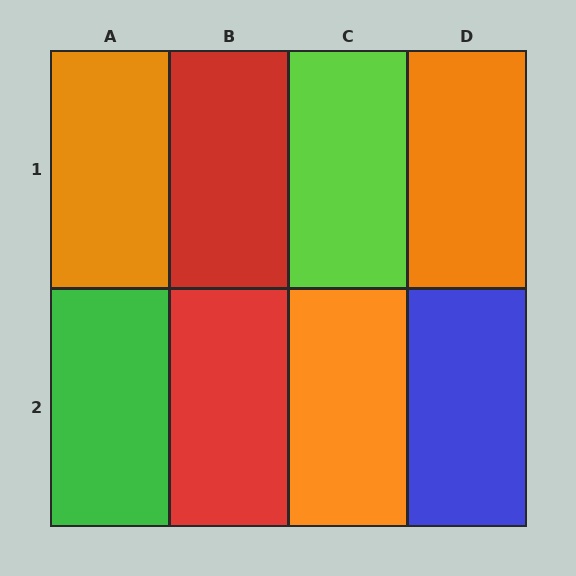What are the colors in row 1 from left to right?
Orange, red, lime, orange.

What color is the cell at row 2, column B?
Red.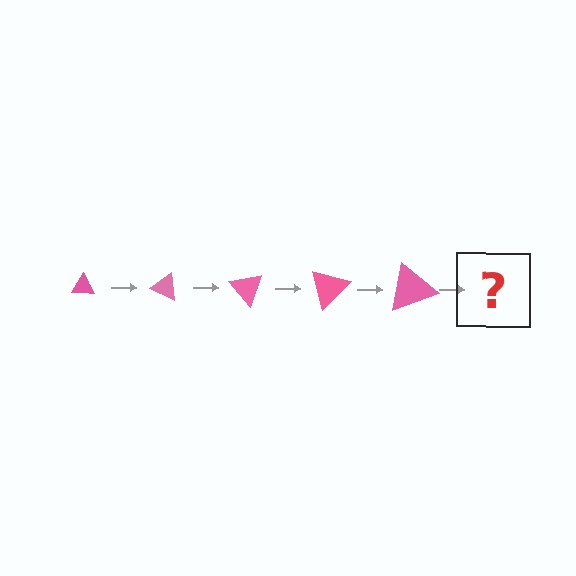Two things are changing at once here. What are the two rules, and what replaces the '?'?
The two rules are that the triangle grows larger each step and it rotates 25 degrees each step. The '?' should be a triangle, larger than the previous one and rotated 125 degrees from the start.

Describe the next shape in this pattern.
It should be a triangle, larger than the previous one and rotated 125 degrees from the start.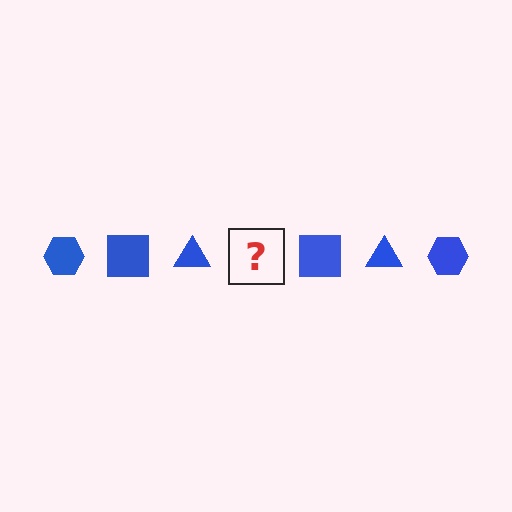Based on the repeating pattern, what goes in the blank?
The blank should be a blue hexagon.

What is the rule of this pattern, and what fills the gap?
The rule is that the pattern cycles through hexagon, square, triangle shapes in blue. The gap should be filled with a blue hexagon.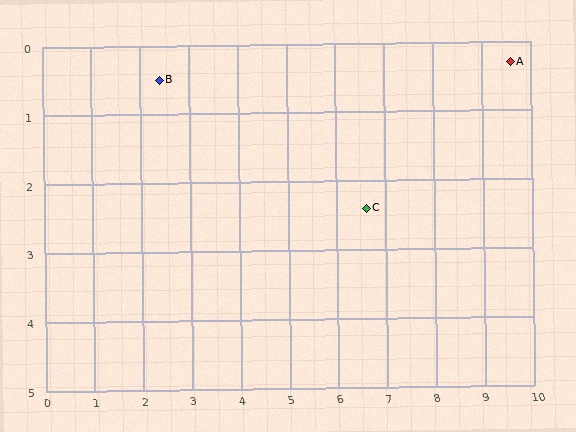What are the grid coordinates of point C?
Point C is at approximately (6.6, 2.4).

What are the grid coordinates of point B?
Point B is at approximately (2.4, 0.5).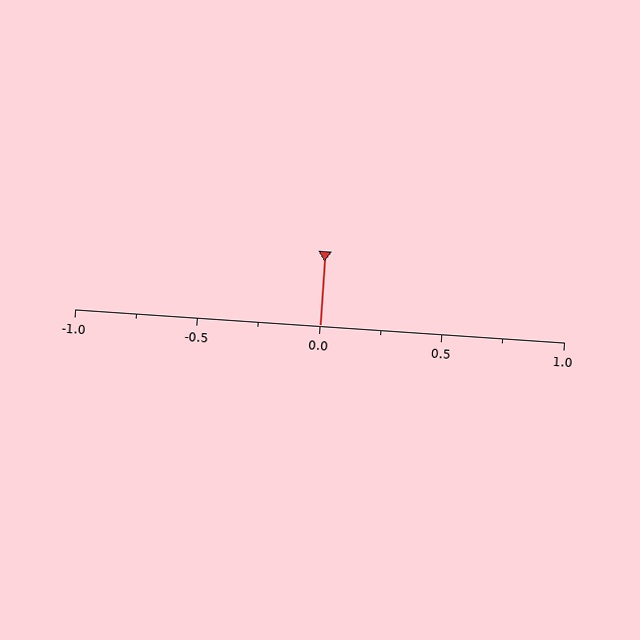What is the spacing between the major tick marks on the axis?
The major ticks are spaced 0.5 apart.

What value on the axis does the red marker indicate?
The marker indicates approximately 0.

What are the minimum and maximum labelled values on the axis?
The axis runs from -1.0 to 1.0.